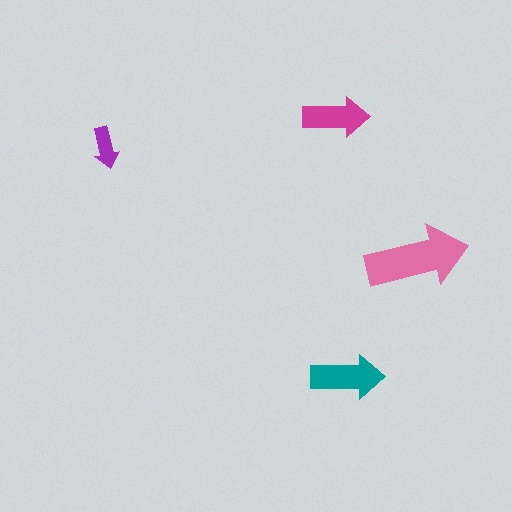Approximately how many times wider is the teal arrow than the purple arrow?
About 1.5 times wider.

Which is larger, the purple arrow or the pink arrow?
The pink one.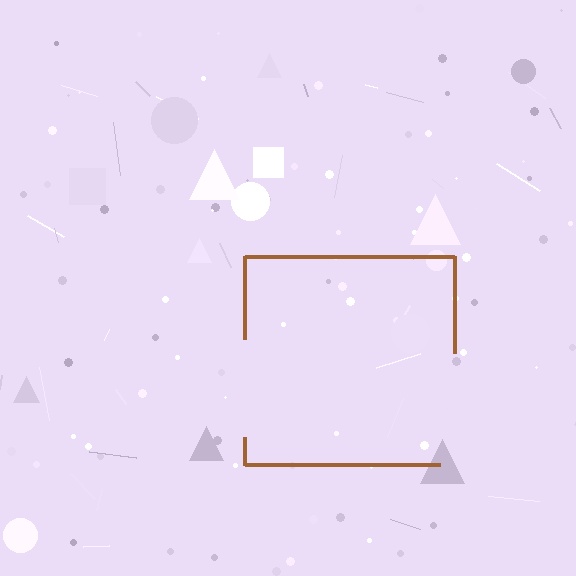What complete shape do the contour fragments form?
The contour fragments form a square.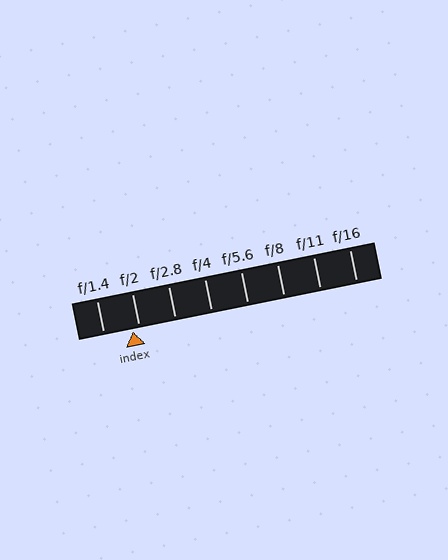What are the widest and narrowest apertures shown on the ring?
The widest aperture shown is f/1.4 and the narrowest is f/16.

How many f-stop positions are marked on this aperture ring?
There are 8 f-stop positions marked.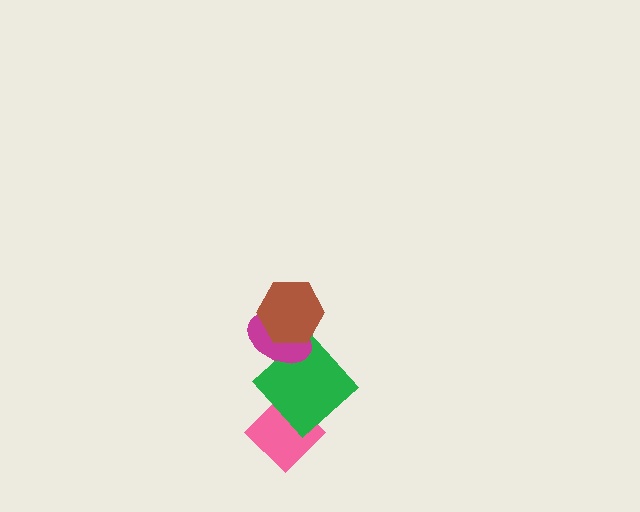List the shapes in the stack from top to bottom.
From top to bottom: the brown hexagon, the magenta ellipse, the green diamond, the pink diamond.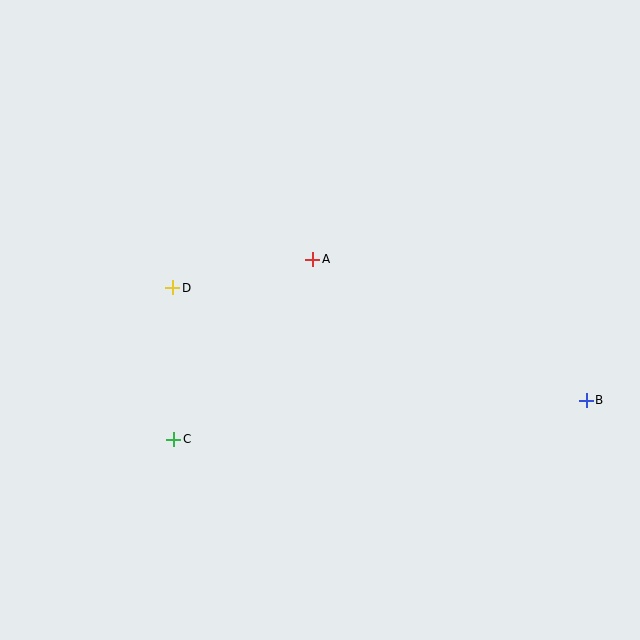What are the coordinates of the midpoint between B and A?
The midpoint between B and A is at (449, 330).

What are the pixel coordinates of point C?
Point C is at (174, 439).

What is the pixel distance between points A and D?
The distance between A and D is 143 pixels.